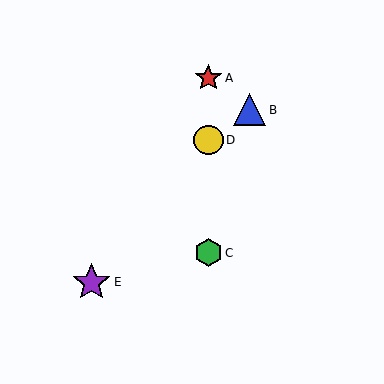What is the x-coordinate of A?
Object A is at x≈208.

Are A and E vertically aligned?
No, A is at x≈208 and E is at x≈92.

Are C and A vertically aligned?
Yes, both are at x≈208.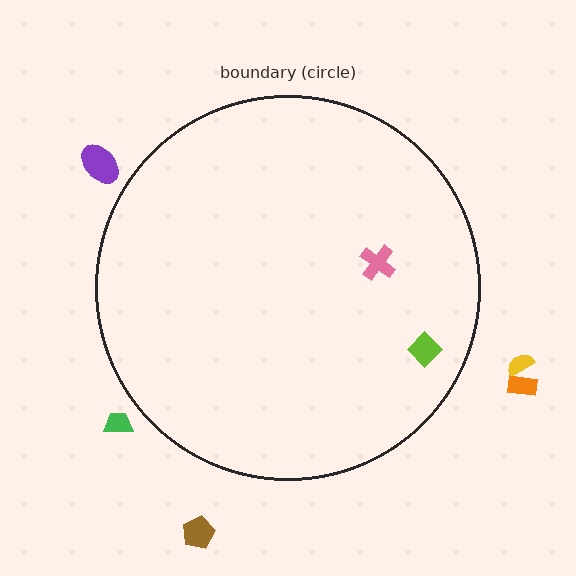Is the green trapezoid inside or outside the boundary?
Outside.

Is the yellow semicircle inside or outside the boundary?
Outside.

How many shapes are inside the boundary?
2 inside, 5 outside.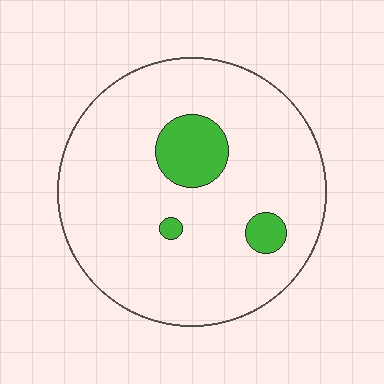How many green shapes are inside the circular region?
3.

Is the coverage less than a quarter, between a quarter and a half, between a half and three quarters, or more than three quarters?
Less than a quarter.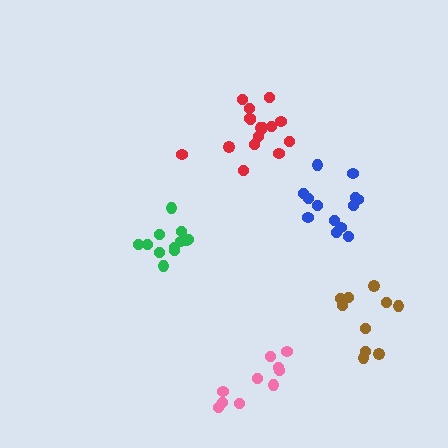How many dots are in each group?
Group 1: 13 dots, Group 2: 12 dots, Group 3: 10 dots, Group 4: 16 dots, Group 5: 10 dots (61 total).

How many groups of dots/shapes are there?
There are 5 groups.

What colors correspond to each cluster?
The clusters are colored: blue, green, pink, red, brown.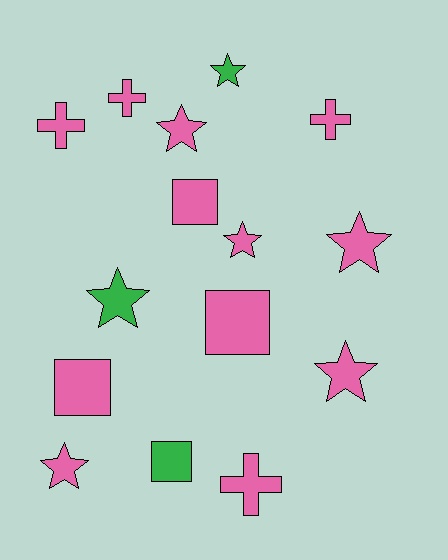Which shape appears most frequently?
Star, with 7 objects.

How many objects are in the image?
There are 15 objects.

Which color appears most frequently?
Pink, with 12 objects.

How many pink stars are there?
There are 5 pink stars.